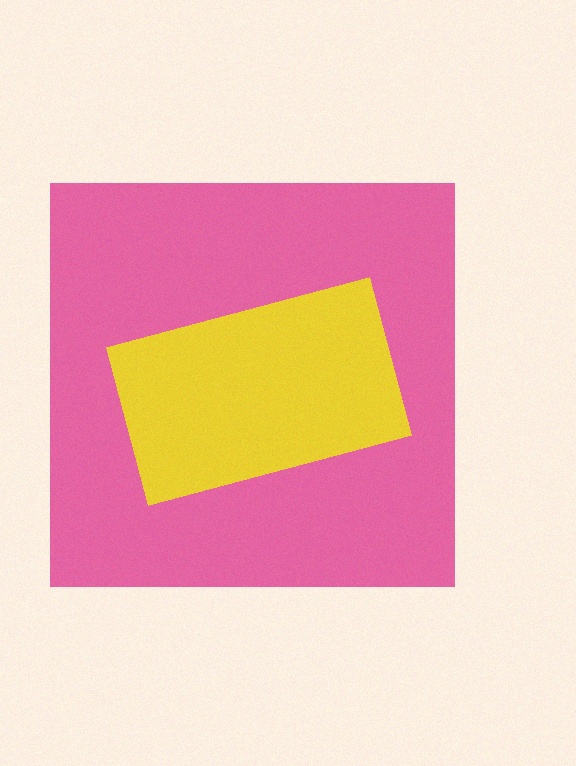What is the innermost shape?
The yellow rectangle.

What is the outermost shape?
The pink square.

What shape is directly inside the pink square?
The yellow rectangle.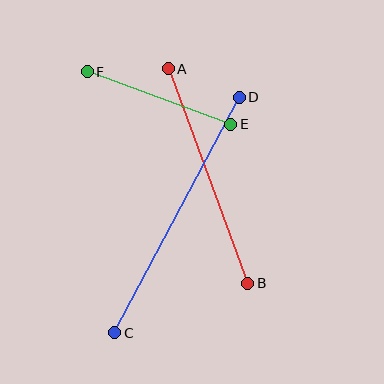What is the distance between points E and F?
The distance is approximately 153 pixels.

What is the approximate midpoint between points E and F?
The midpoint is at approximately (159, 98) pixels.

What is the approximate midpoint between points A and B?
The midpoint is at approximately (208, 176) pixels.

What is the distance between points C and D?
The distance is approximately 267 pixels.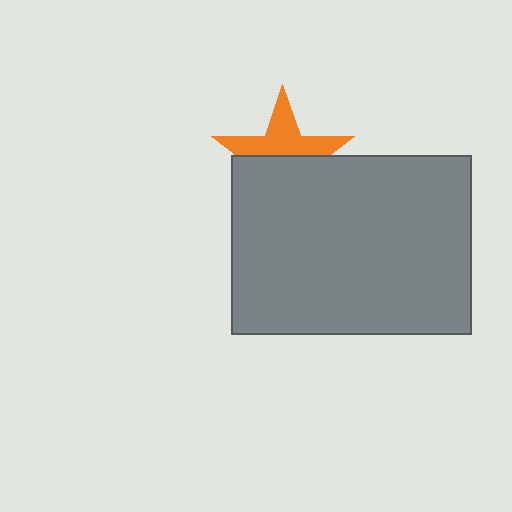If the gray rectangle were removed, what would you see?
You would see the complete orange star.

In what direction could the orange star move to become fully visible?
The orange star could move up. That would shift it out from behind the gray rectangle entirely.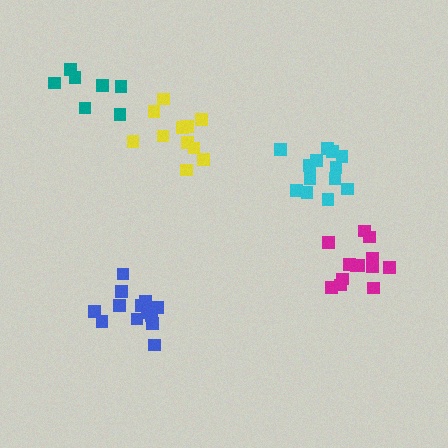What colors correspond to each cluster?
The clusters are colored: cyan, blue, teal, yellow, magenta.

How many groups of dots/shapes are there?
There are 5 groups.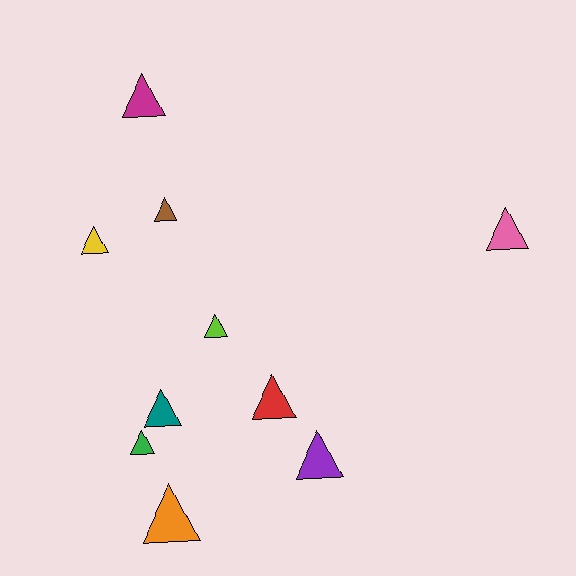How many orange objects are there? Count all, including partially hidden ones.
There is 1 orange object.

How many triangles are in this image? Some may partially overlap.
There are 10 triangles.